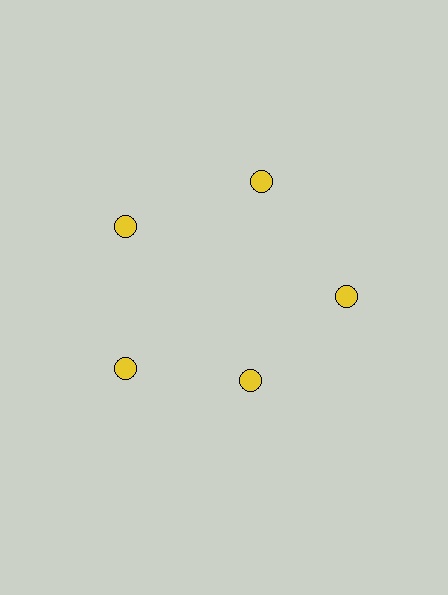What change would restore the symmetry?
The symmetry would be restored by moving it outward, back onto the ring so that all 5 circles sit at equal angles and equal distance from the center.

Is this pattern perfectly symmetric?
No. The 5 yellow circles are arranged in a ring, but one element near the 5 o'clock position is pulled inward toward the center, breaking the 5-fold rotational symmetry.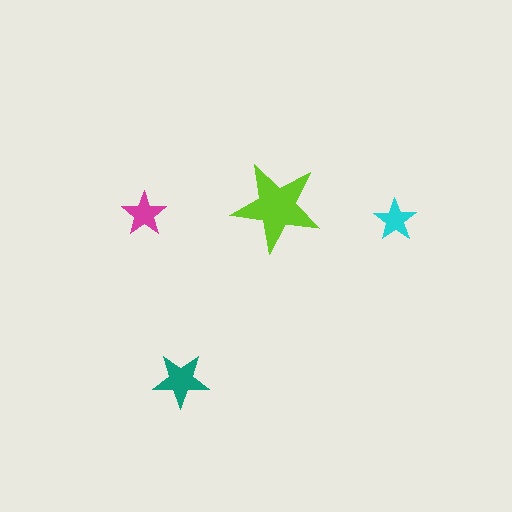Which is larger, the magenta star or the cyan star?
The magenta one.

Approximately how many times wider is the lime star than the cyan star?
About 2 times wider.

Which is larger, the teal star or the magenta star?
The teal one.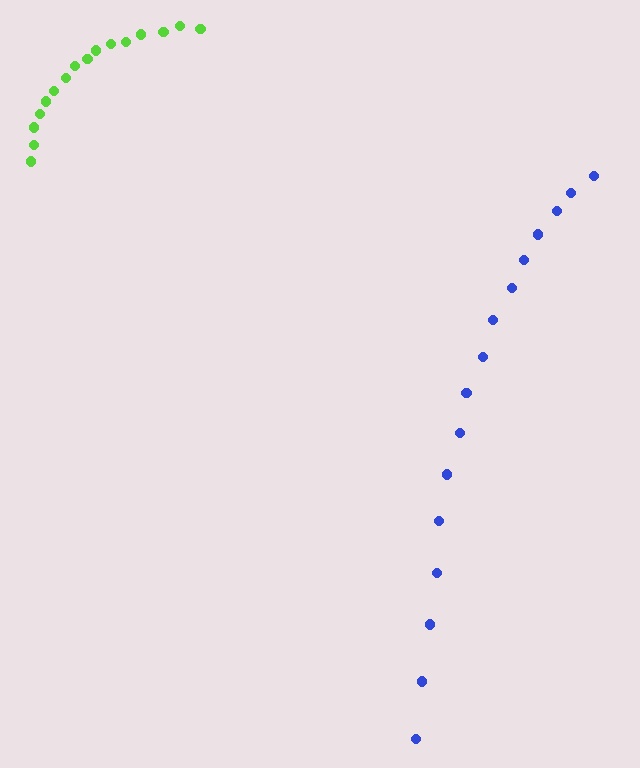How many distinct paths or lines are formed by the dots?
There are 2 distinct paths.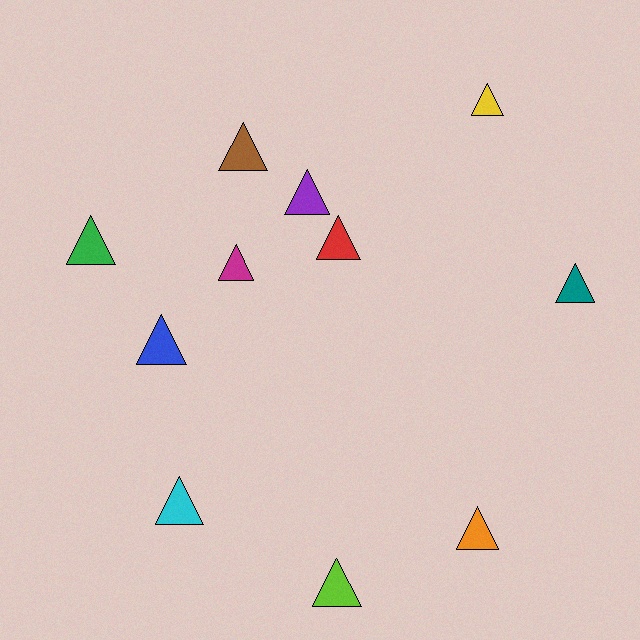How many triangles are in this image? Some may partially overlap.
There are 11 triangles.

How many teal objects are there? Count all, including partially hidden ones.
There is 1 teal object.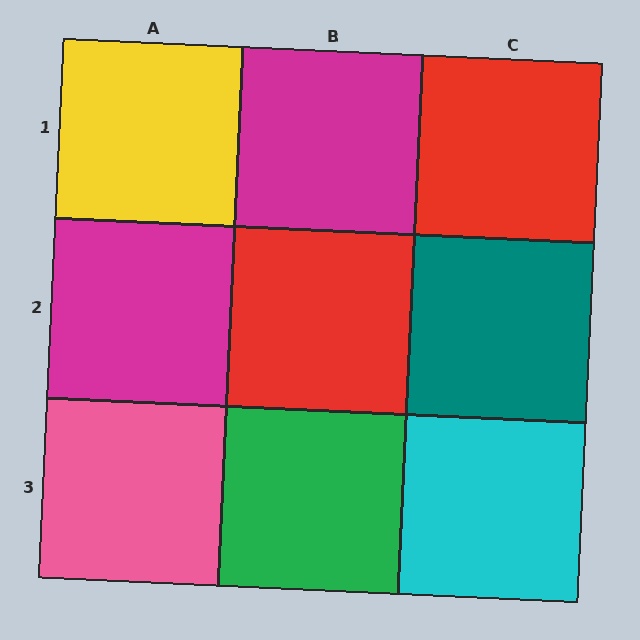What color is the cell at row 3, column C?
Cyan.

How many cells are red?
2 cells are red.